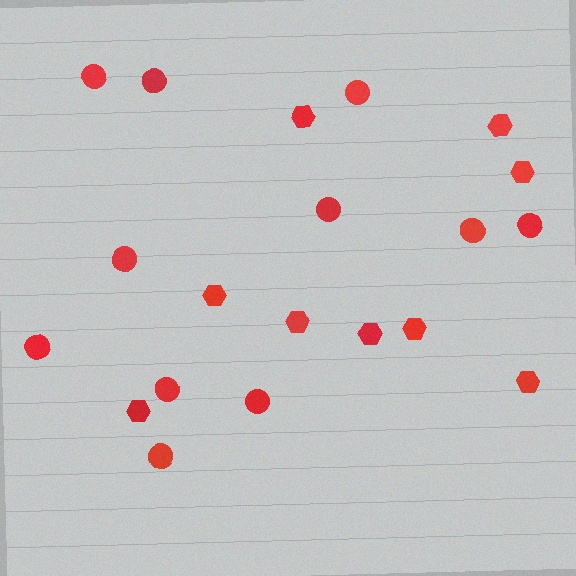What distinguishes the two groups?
There are 2 groups: one group of circles (11) and one group of hexagons (9).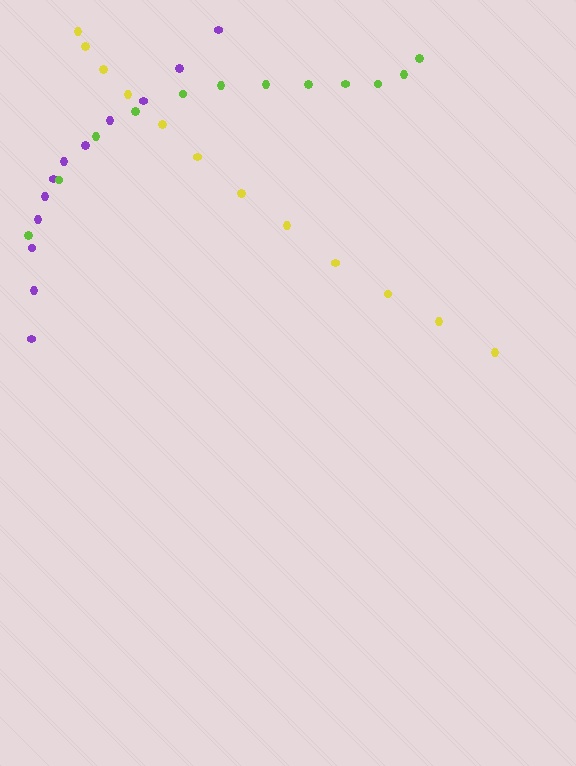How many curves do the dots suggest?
There are 3 distinct paths.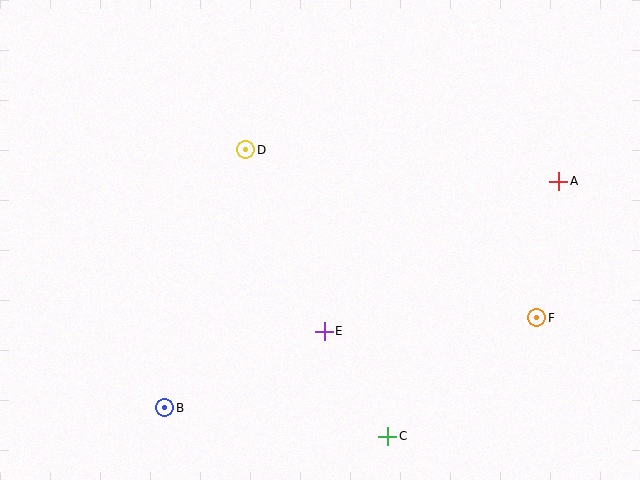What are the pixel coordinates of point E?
Point E is at (324, 331).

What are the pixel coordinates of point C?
Point C is at (388, 436).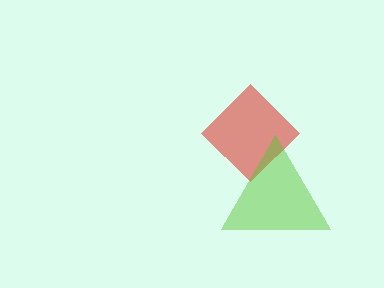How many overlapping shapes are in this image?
There are 2 overlapping shapes in the image.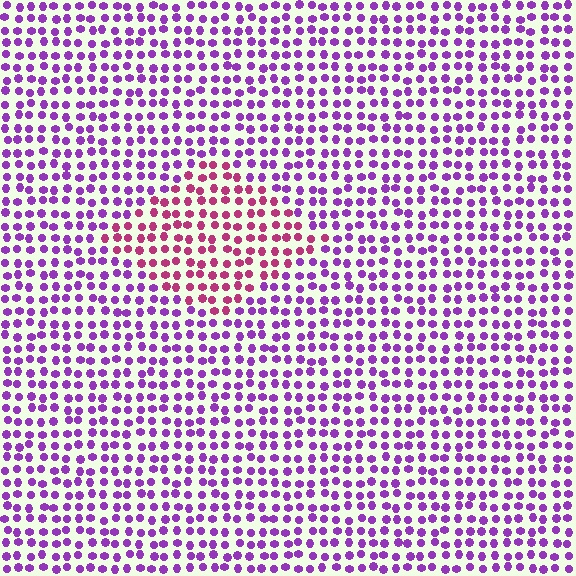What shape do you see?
I see a diamond.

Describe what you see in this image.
The image is filled with small purple elements in a uniform arrangement. A diamond-shaped region is visible where the elements are tinted to a slightly different hue, forming a subtle color boundary.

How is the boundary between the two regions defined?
The boundary is defined purely by a slight shift in hue (about 45 degrees). Spacing, size, and orientation are identical on both sides.